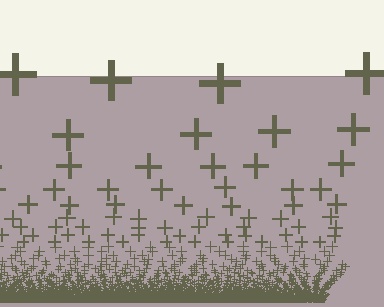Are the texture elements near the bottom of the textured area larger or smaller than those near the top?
Smaller. The gradient is inverted — elements near the bottom are smaller and denser.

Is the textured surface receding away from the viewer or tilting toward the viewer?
The surface appears to tilt toward the viewer. Texture elements get larger and sparser toward the top.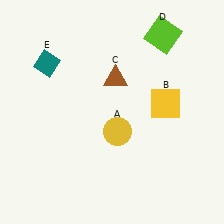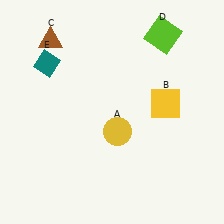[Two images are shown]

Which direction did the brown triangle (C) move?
The brown triangle (C) moved left.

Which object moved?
The brown triangle (C) moved left.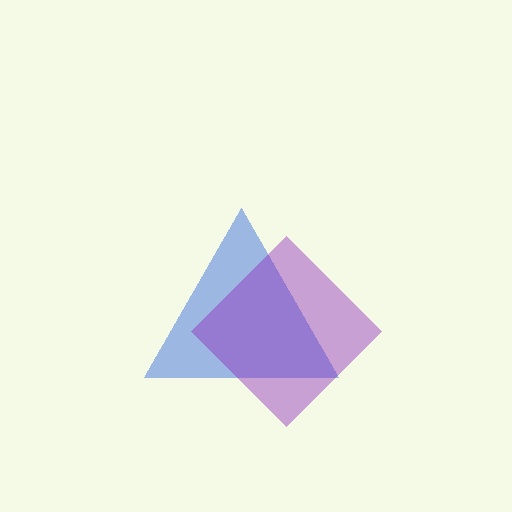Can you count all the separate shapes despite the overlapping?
Yes, there are 2 separate shapes.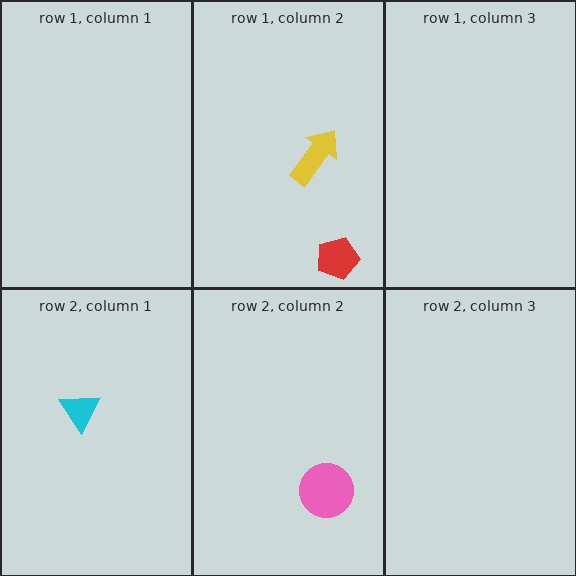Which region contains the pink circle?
The row 2, column 2 region.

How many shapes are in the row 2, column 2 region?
1.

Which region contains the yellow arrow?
The row 1, column 2 region.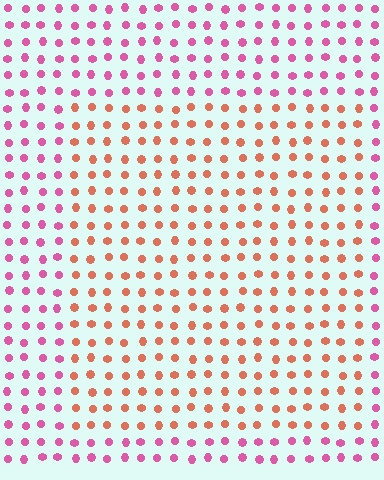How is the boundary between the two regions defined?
The boundary is defined purely by a slight shift in hue (about 47 degrees). Spacing, size, and orientation are identical on both sides.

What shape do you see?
I see a rectangle.